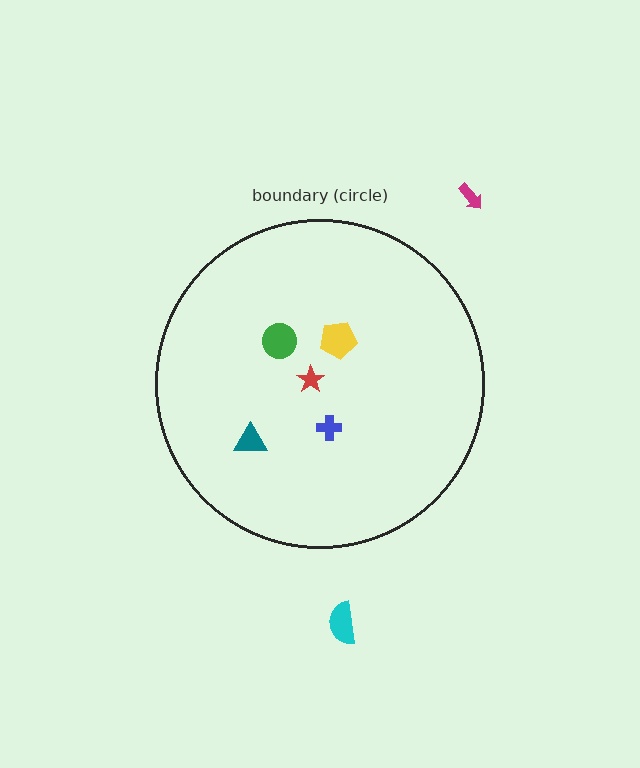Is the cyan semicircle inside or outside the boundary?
Outside.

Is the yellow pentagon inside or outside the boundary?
Inside.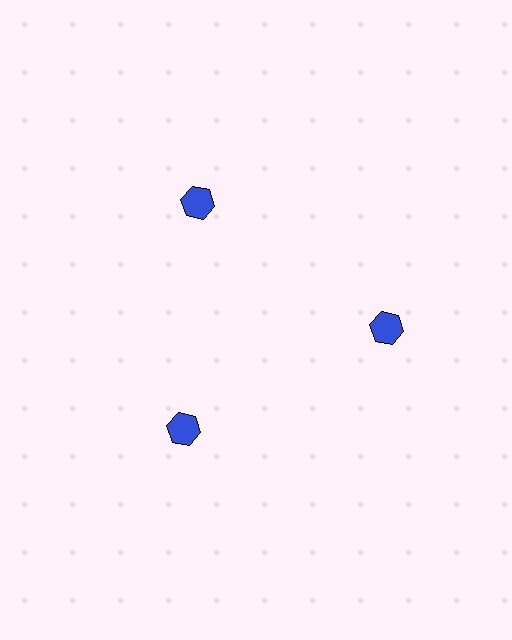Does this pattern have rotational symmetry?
Yes, this pattern has 3-fold rotational symmetry. It looks the same after rotating 120 degrees around the center.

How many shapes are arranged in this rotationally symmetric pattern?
There are 3 shapes, arranged in 3 groups of 1.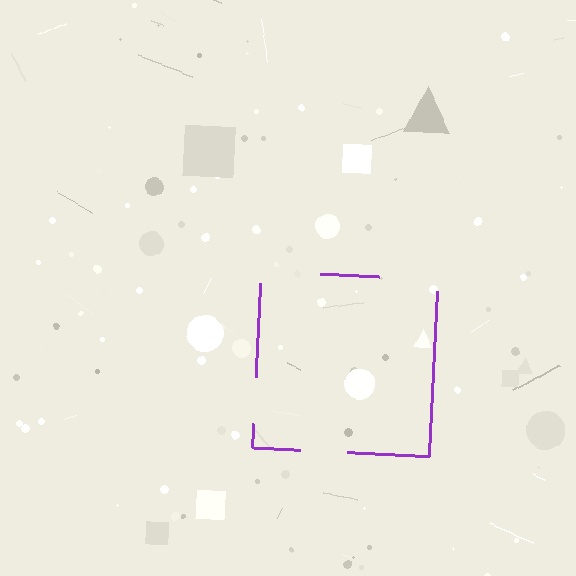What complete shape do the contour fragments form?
The contour fragments form a square.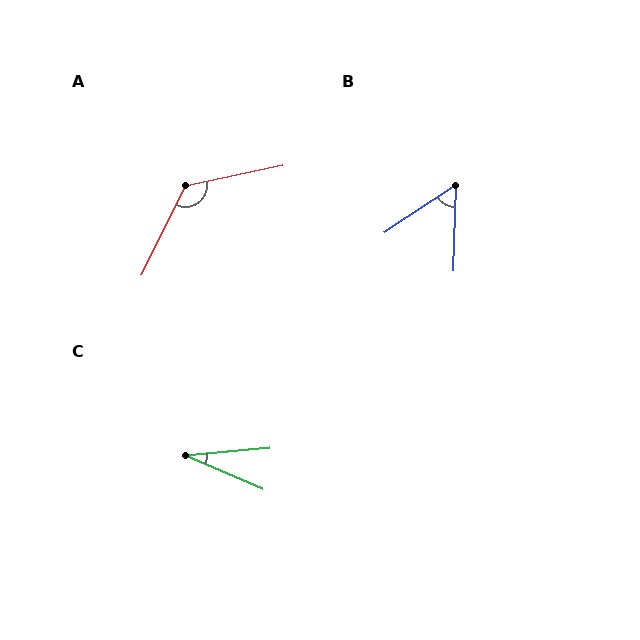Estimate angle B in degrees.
Approximately 54 degrees.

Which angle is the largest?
A, at approximately 128 degrees.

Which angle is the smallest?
C, at approximately 29 degrees.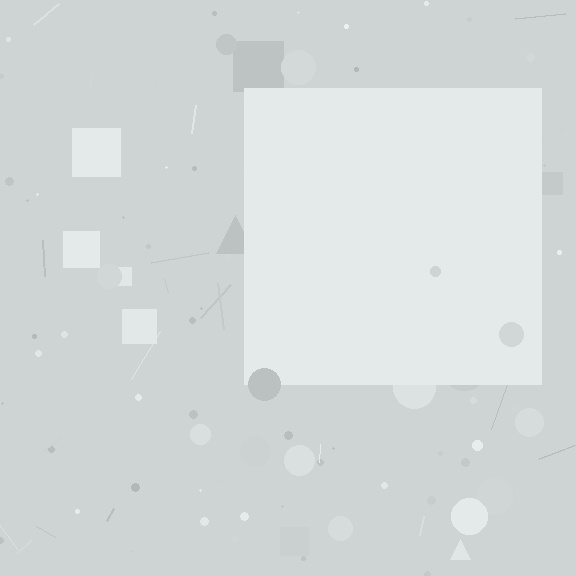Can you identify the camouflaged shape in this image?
The camouflaged shape is a square.